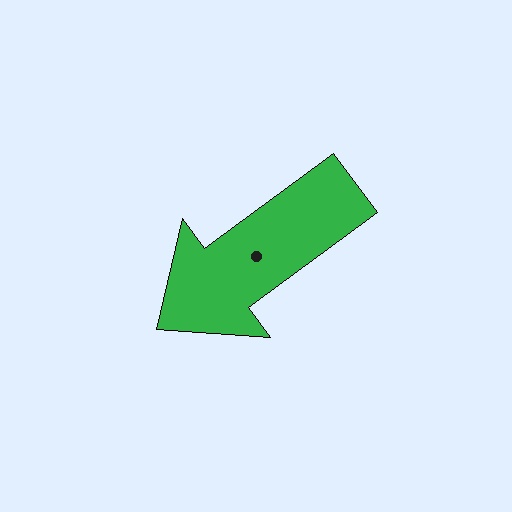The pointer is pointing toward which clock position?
Roughly 8 o'clock.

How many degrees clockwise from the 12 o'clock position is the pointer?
Approximately 234 degrees.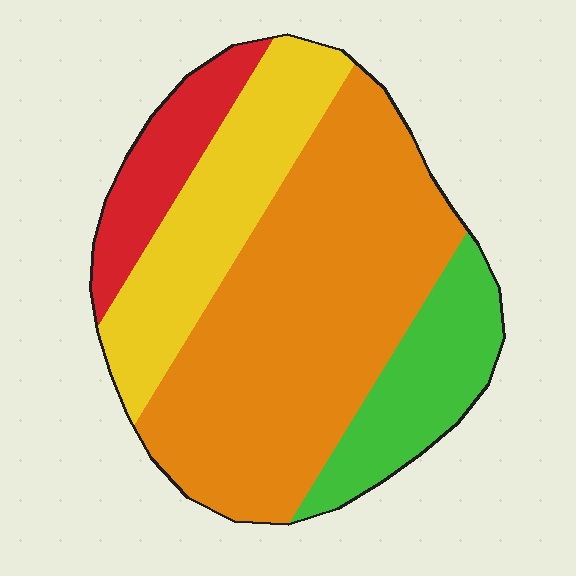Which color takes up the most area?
Orange, at roughly 50%.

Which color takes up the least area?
Red, at roughly 10%.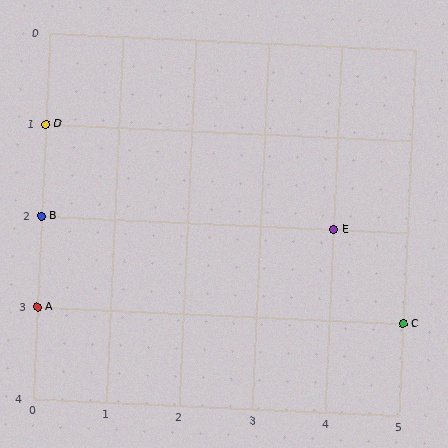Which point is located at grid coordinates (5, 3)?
Point C is at (5, 3).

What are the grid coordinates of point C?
Point C is at grid coordinates (5, 3).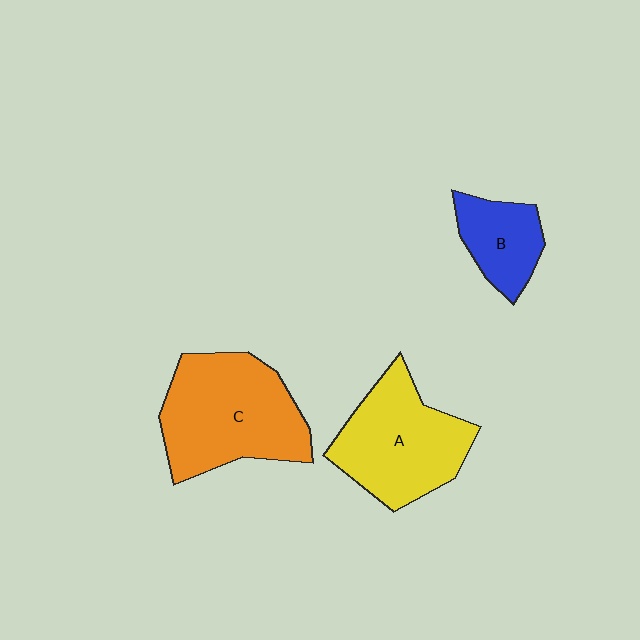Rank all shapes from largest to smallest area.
From largest to smallest: C (orange), A (yellow), B (blue).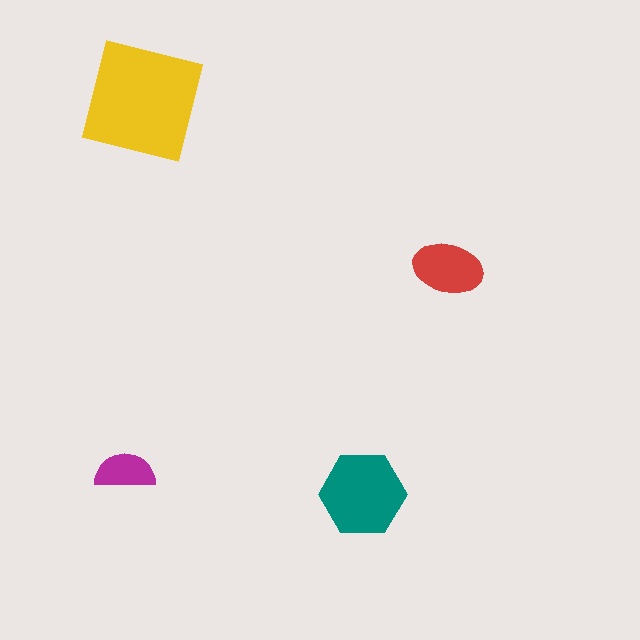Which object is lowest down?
The teal hexagon is bottommost.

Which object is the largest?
The yellow square.